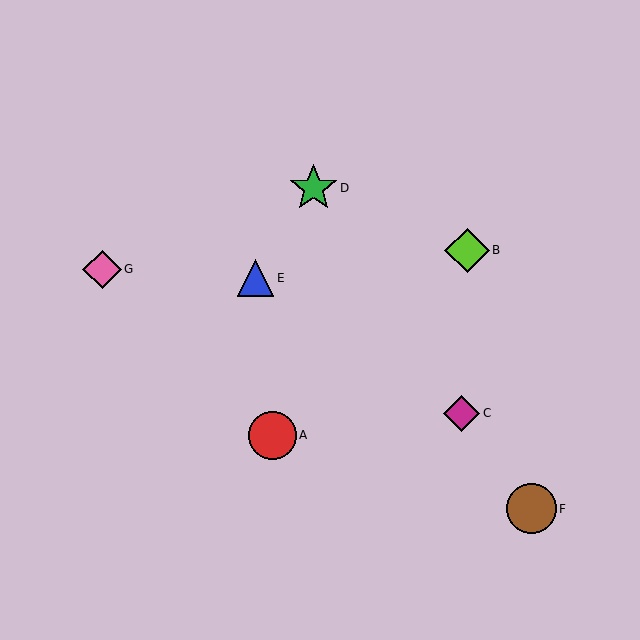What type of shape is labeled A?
Shape A is a red circle.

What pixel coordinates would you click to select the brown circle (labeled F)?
Click at (531, 509) to select the brown circle F.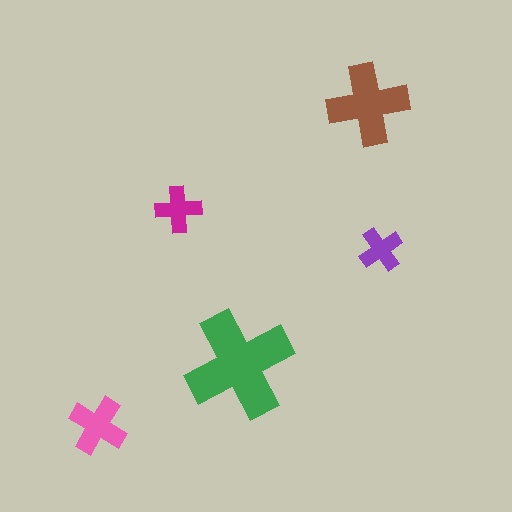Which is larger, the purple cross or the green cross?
The green one.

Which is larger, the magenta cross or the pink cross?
The pink one.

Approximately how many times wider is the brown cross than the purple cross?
About 2 times wider.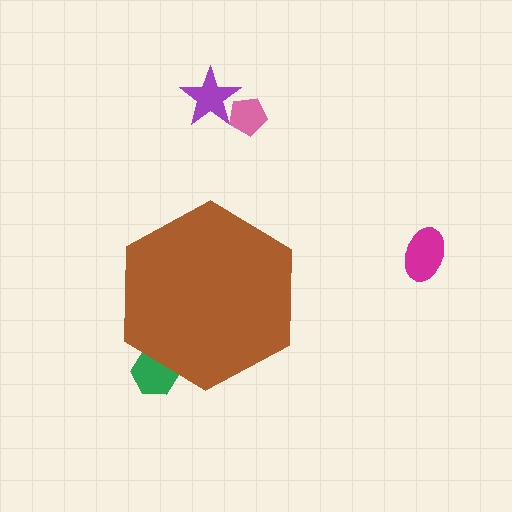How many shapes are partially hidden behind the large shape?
1 shape is partially hidden.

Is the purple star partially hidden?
No, the purple star is fully visible.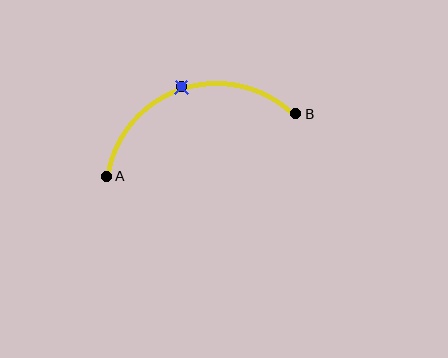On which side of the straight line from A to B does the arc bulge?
The arc bulges above the straight line connecting A and B.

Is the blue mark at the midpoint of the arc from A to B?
Yes. The blue mark lies on the arc at equal arc-length from both A and B — it is the arc midpoint.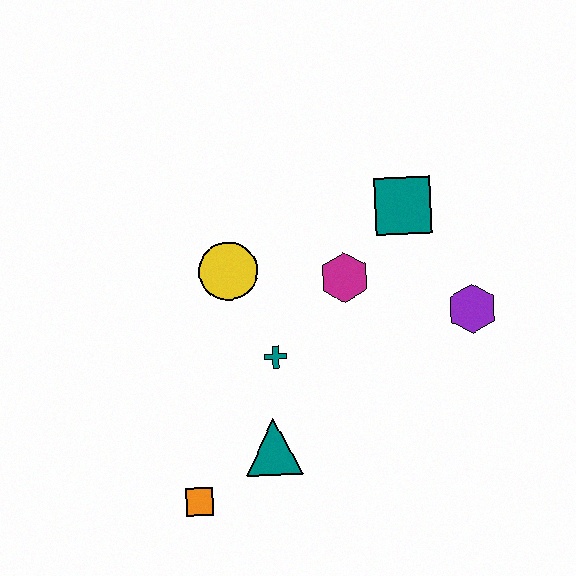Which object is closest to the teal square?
The magenta hexagon is closest to the teal square.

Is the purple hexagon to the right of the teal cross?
Yes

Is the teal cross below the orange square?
No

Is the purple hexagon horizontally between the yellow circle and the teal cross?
No